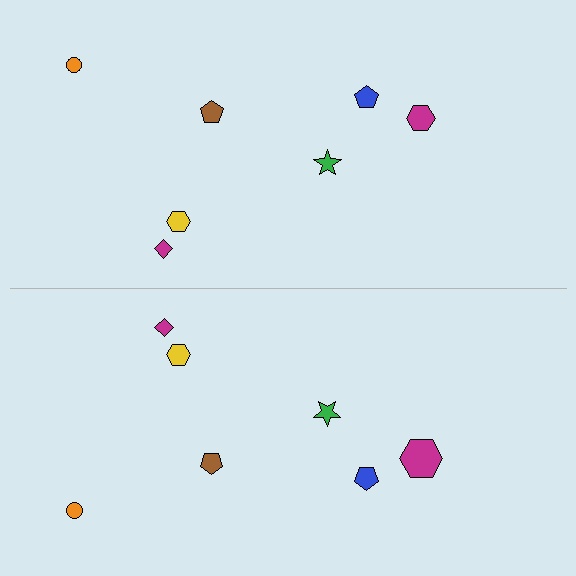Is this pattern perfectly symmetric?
No, the pattern is not perfectly symmetric. The magenta hexagon on the bottom side has a different size than its mirror counterpart.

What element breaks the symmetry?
The magenta hexagon on the bottom side has a different size than its mirror counterpart.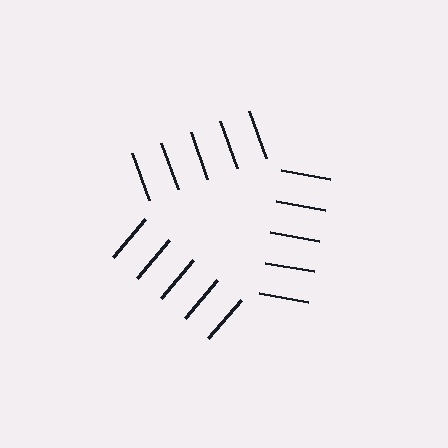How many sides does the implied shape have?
3 sides — the line-ends trace a triangle.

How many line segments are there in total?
15 — 5 along each of the 3 edges.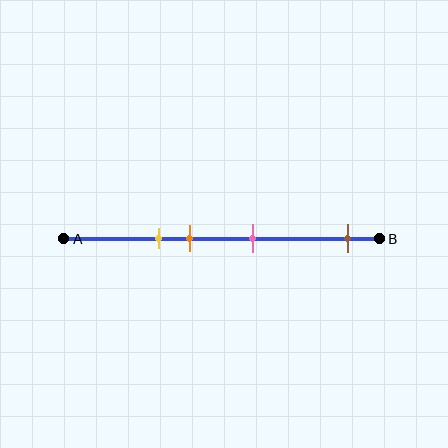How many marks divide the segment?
There are 4 marks dividing the segment.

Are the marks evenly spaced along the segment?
No, the marks are not evenly spaced.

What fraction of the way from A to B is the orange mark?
The orange mark is approximately 40% (0.4) of the way from A to B.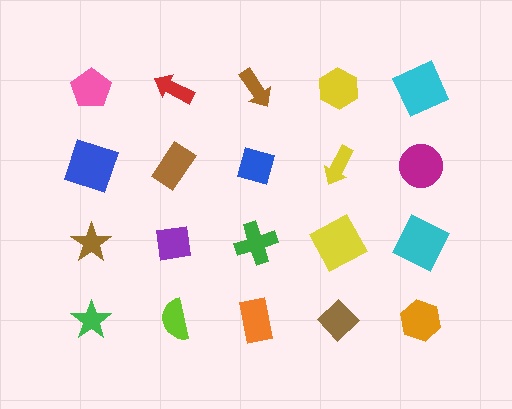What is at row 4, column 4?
A brown diamond.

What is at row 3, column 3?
A green cross.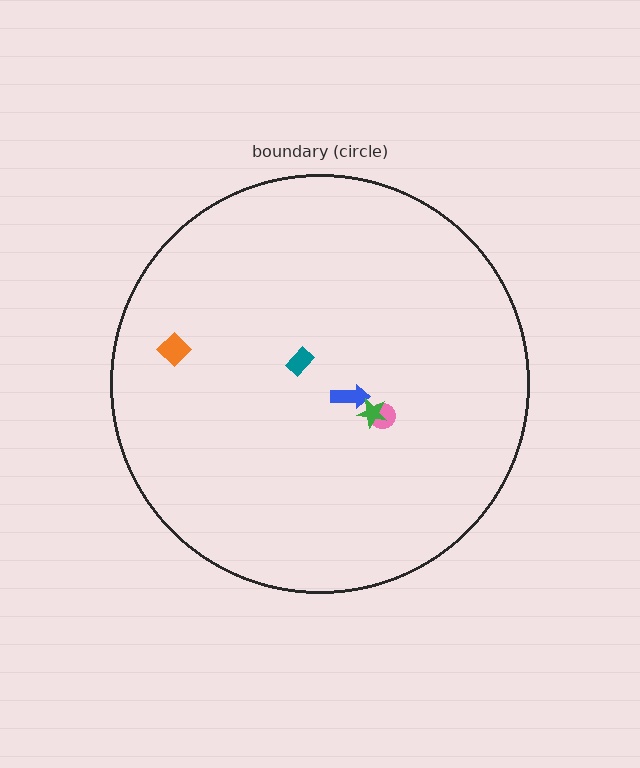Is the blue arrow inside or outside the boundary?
Inside.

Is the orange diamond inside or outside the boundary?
Inside.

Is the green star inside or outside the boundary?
Inside.